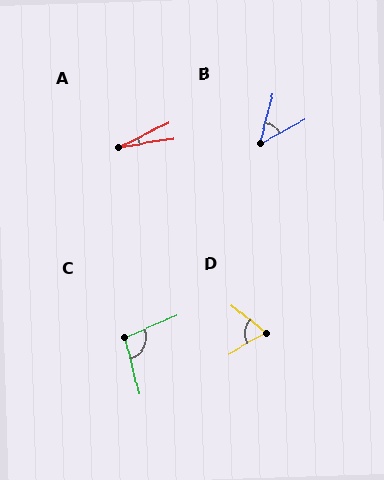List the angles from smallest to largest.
A (17°), B (47°), D (69°), C (99°).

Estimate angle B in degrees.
Approximately 47 degrees.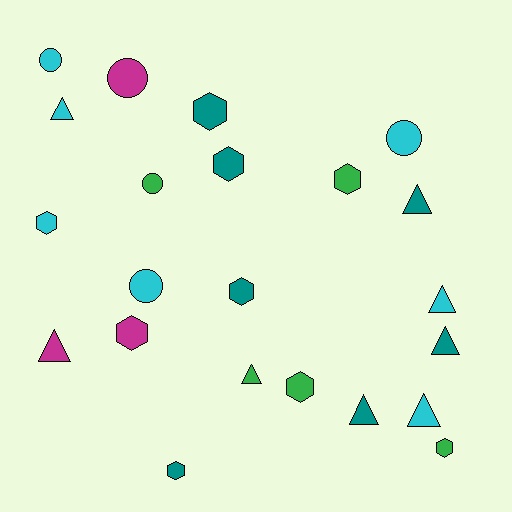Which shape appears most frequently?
Hexagon, with 9 objects.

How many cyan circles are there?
There are 3 cyan circles.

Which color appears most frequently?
Teal, with 7 objects.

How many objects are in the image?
There are 22 objects.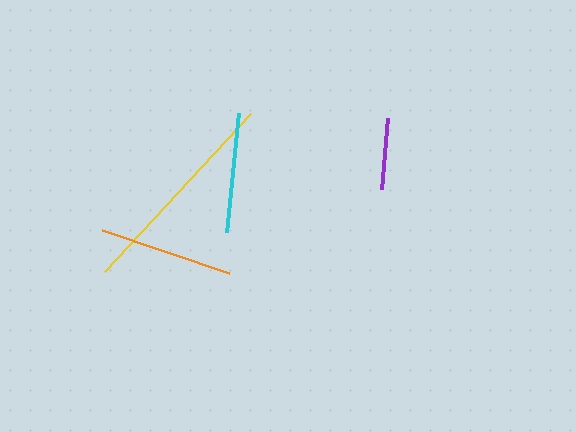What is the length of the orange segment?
The orange segment is approximately 134 pixels long.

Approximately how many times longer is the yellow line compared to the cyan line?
The yellow line is approximately 1.8 times the length of the cyan line.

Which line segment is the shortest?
The purple line is the shortest at approximately 71 pixels.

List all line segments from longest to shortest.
From longest to shortest: yellow, orange, cyan, purple.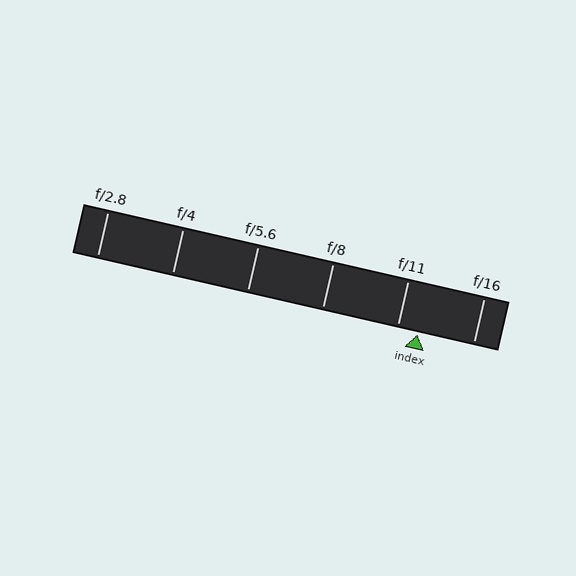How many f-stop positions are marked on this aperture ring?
There are 6 f-stop positions marked.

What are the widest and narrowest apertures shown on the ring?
The widest aperture shown is f/2.8 and the narrowest is f/16.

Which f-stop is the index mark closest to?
The index mark is closest to f/11.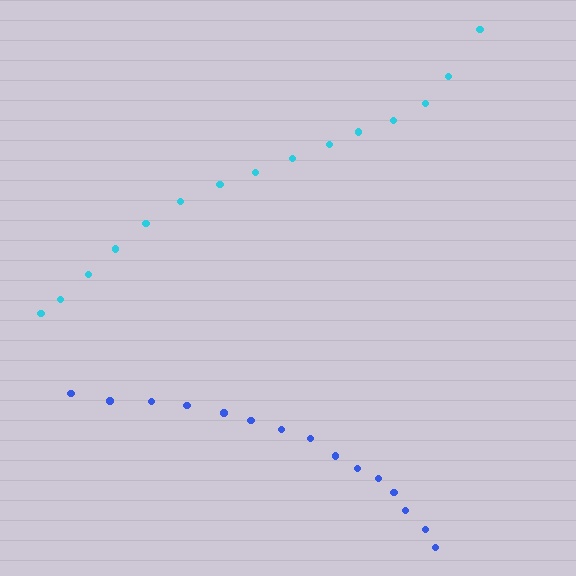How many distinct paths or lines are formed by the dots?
There are 2 distinct paths.